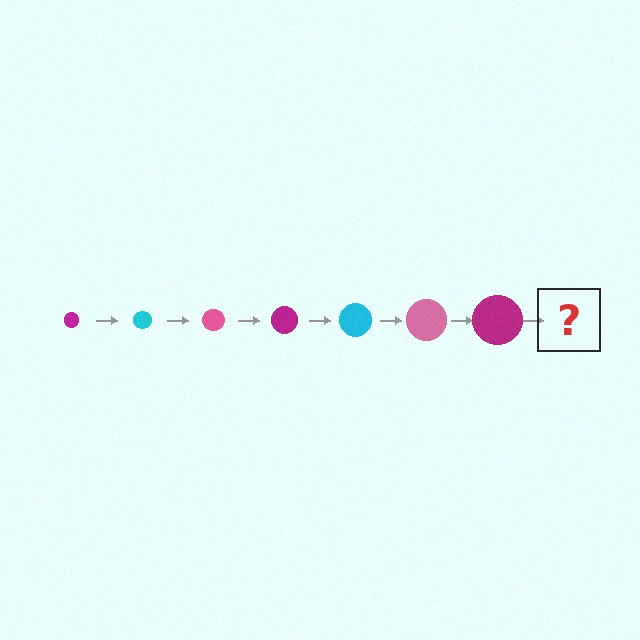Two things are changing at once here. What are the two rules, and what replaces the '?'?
The two rules are that the circle grows larger each step and the color cycles through magenta, cyan, and pink. The '?' should be a cyan circle, larger than the previous one.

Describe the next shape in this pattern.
It should be a cyan circle, larger than the previous one.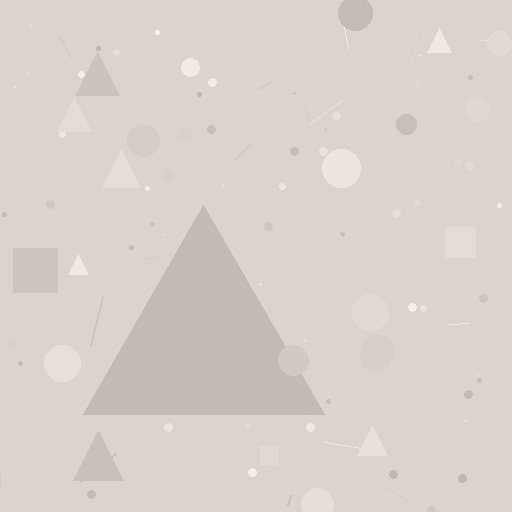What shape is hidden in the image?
A triangle is hidden in the image.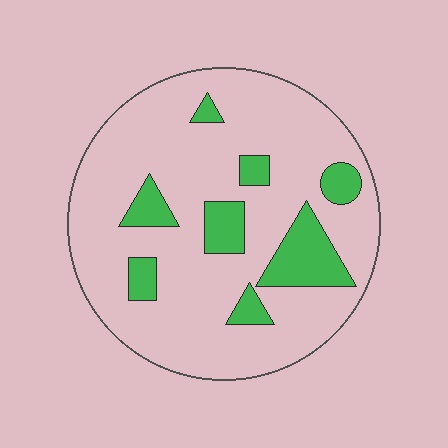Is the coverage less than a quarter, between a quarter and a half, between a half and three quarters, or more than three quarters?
Less than a quarter.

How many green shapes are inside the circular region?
8.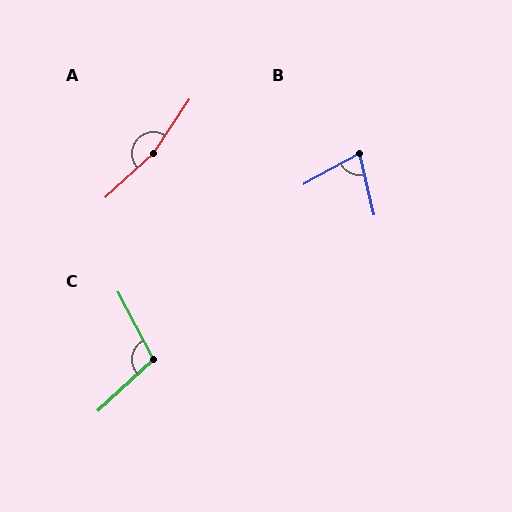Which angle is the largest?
A, at approximately 166 degrees.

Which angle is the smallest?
B, at approximately 74 degrees.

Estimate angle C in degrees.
Approximately 105 degrees.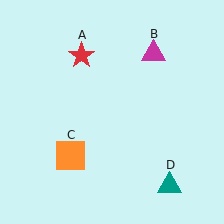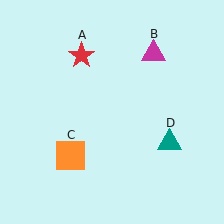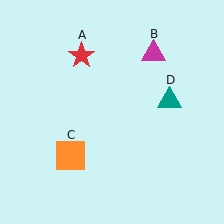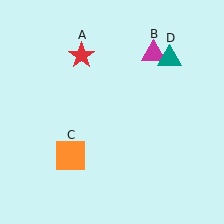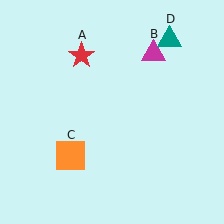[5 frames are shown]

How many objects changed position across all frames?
1 object changed position: teal triangle (object D).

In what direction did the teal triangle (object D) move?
The teal triangle (object D) moved up.